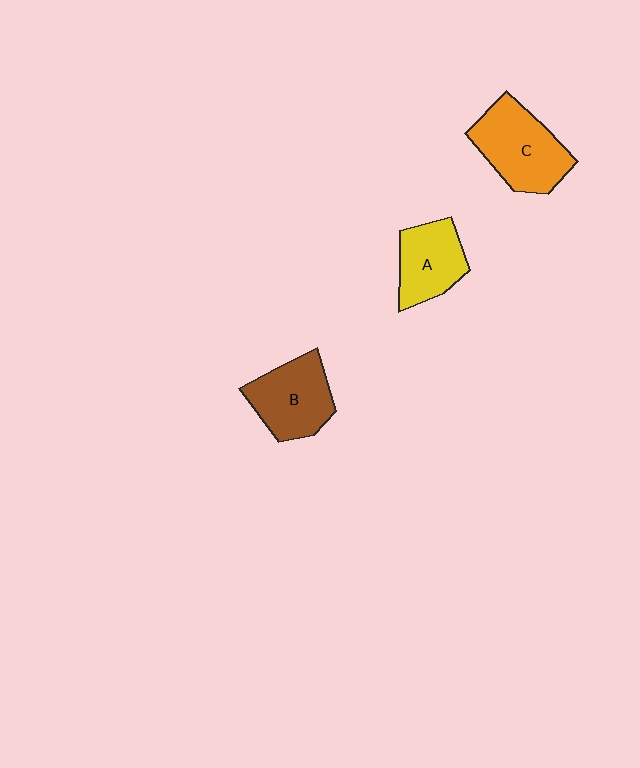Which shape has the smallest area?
Shape A (yellow).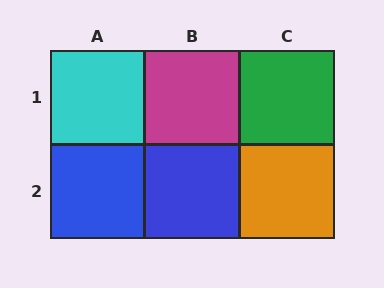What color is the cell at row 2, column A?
Blue.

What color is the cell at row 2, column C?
Orange.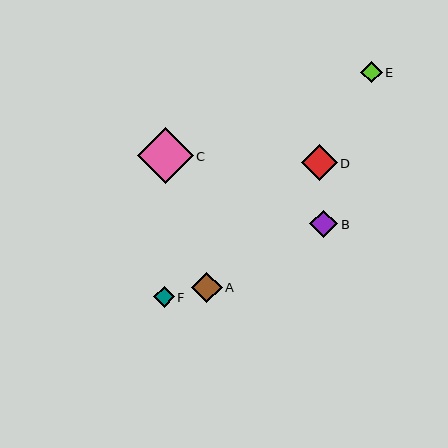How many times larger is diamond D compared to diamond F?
Diamond D is approximately 1.8 times the size of diamond F.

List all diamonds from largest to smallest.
From largest to smallest: C, D, A, B, E, F.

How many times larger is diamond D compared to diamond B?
Diamond D is approximately 1.3 times the size of diamond B.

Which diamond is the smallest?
Diamond F is the smallest with a size of approximately 20 pixels.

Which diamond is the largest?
Diamond C is the largest with a size of approximately 56 pixels.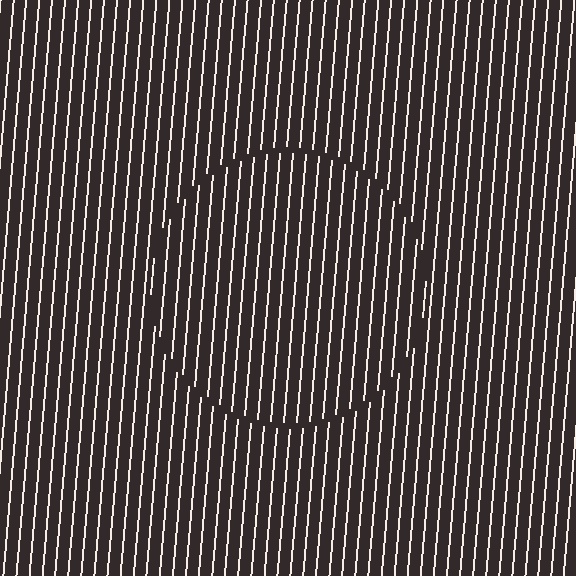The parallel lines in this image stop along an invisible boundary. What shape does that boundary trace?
An illusory circle. The interior of the shape contains the same grating, shifted by half a period — the contour is defined by the phase discontinuity where line-ends from the inner and outer gratings abut.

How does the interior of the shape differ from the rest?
The interior of the shape contains the same grating, shifted by half a period — the contour is defined by the phase discontinuity where line-ends from the inner and outer gratings abut.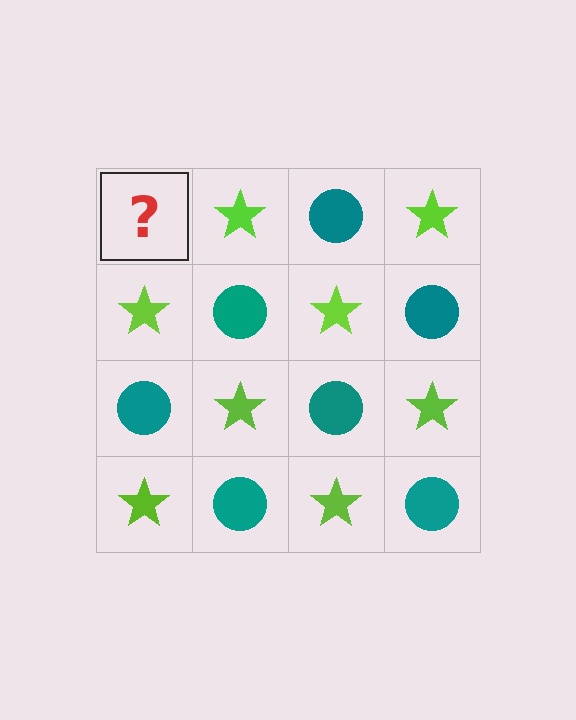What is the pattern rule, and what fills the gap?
The rule is that it alternates teal circle and lime star in a checkerboard pattern. The gap should be filled with a teal circle.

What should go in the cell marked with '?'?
The missing cell should contain a teal circle.